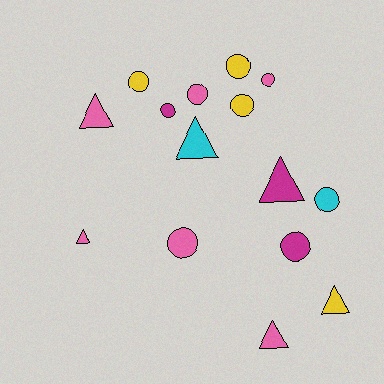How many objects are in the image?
There are 15 objects.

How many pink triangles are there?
There are 3 pink triangles.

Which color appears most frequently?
Pink, with 6 objects.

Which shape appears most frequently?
Circle, with 9 objects.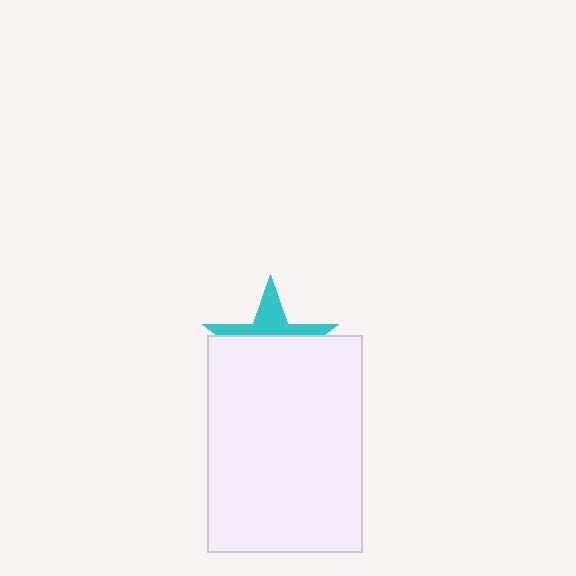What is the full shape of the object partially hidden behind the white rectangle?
The partially hidden object is a cyan star.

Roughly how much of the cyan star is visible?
A small part of it is visible (roughly 38%).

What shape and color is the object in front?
The object in front is a white rectangle.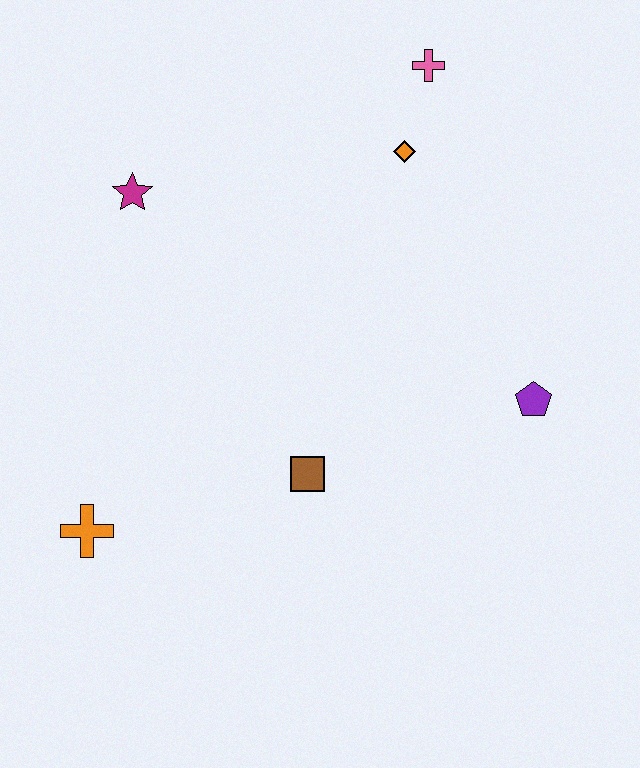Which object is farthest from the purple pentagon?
The orange cross is farthest from the purple pentagon.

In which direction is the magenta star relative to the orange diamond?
The magenta star is to the left of the orange diamond.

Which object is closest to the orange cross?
The brown square is closest to the orange cross.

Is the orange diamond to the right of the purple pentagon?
No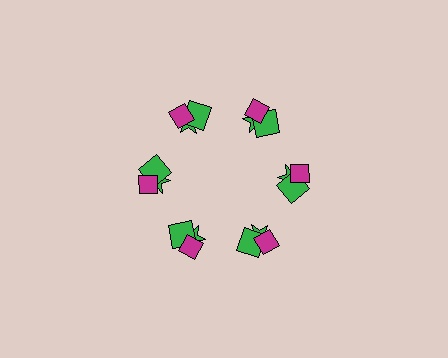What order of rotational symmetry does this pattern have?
This pattern has 6-fold rotational symmetry.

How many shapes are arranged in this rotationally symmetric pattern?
There are 18 shapes, arranged in 6 groups of 3.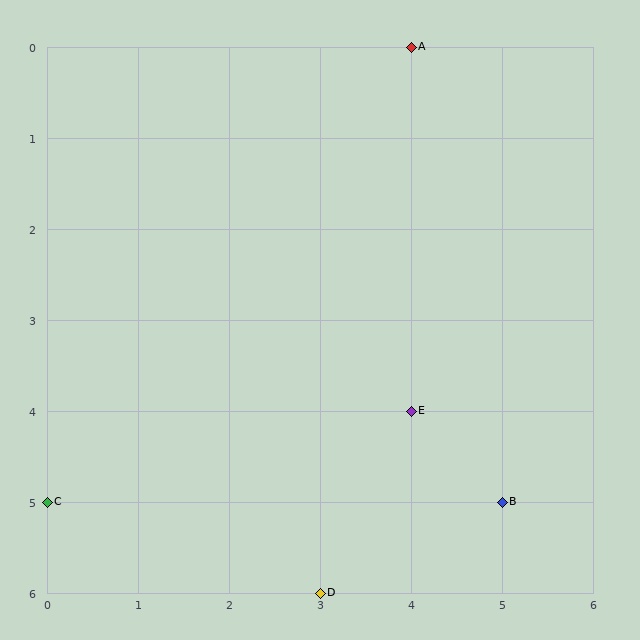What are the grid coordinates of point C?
Point C is at grid coordinates (0, 5).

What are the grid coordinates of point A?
Point A is at grid coordinates (4, 0).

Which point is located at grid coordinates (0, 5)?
Point C is at (0, 5).